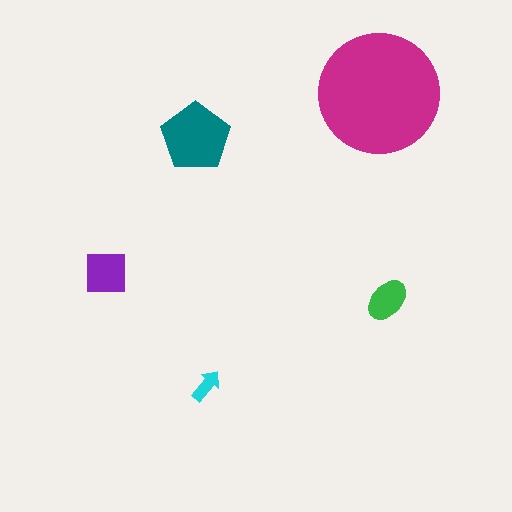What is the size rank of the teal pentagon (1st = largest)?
2nd.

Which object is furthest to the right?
The green ellipse is rightmost.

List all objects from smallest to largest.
The cyan arrow, the green ellipse, the purple square, the teal pentagon, the magenta circle.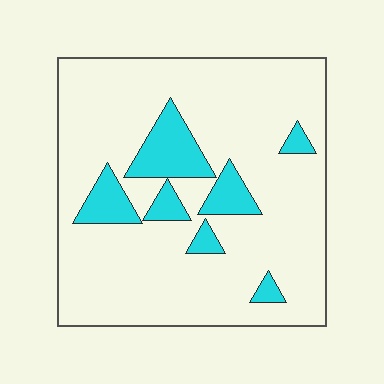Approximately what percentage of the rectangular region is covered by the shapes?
Approximately 15%.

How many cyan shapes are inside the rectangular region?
7.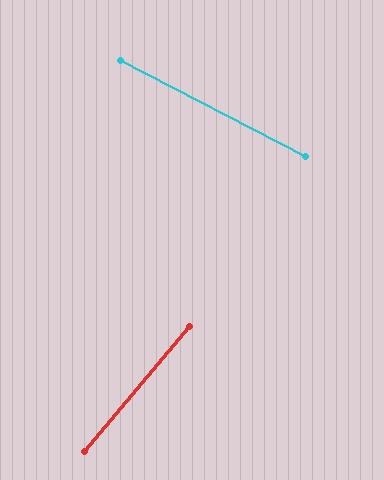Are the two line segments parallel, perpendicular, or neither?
Neither parallel nor perpendicular — they differ by about 77°.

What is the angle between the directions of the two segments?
Approximately 77 degrees.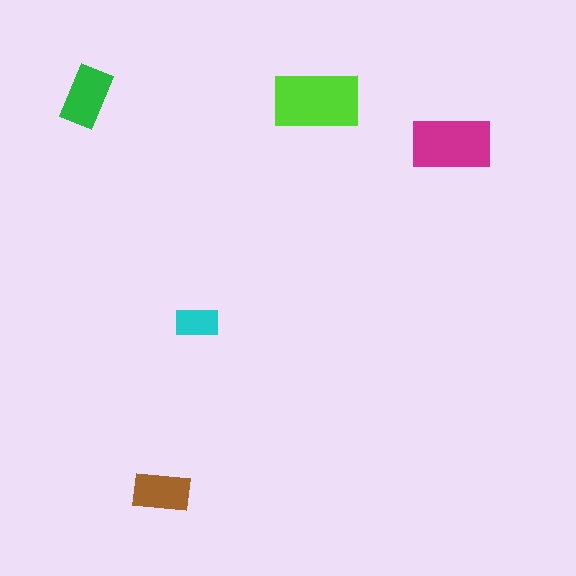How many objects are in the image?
There are 5 objects in the image.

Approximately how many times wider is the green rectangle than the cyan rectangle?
About 1.5 times wider.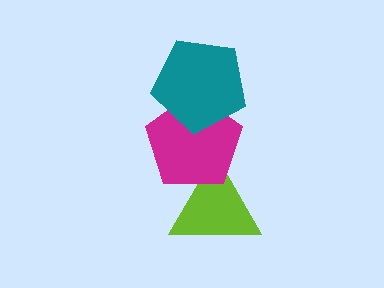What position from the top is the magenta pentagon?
The magenta pentagon is 2nd from the top.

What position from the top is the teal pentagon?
The teal pentagon is 1st from the top.